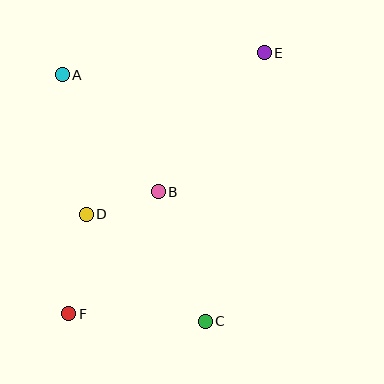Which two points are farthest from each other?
Points E and F are farthest from each other.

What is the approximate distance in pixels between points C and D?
The distance between C and D is approximately 160 pixels.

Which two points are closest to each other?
Points B and D are closest to each other.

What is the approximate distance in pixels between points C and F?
The distance between C and F is approximately 137 pixels.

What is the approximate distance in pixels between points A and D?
The distance between A and D is approximately 141 pixels.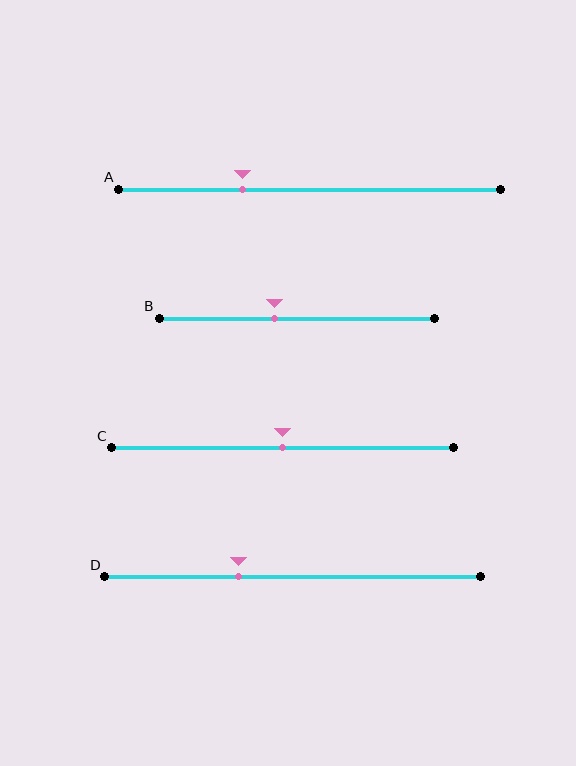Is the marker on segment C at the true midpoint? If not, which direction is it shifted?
Yes, the marker on segment C is at the true midpoint.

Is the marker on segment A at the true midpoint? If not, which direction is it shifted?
No, the marker on segment A is shifted to the left by about 18% of the segment length.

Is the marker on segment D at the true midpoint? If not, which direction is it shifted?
No, the marker on segment D is shifted to the left by about 14% of the segment length.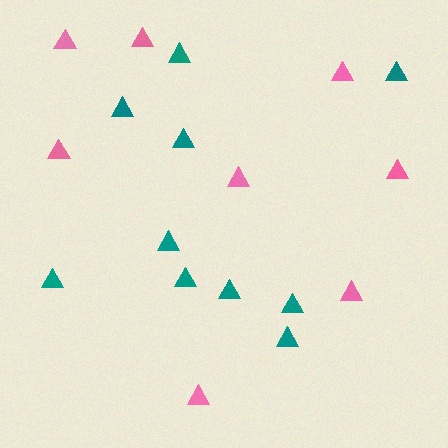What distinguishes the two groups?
There are 2 groups: one group of pink triangles (8) and one group of teal triangles (10).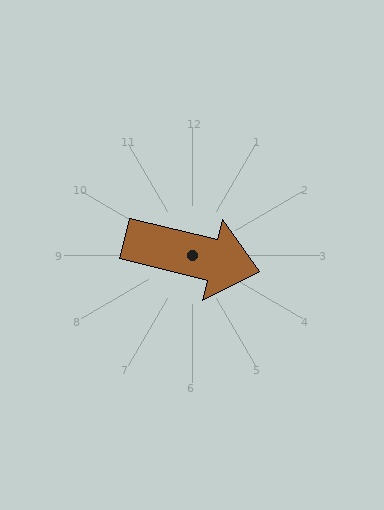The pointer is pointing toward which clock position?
Roughly 3 o'clock.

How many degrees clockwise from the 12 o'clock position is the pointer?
Approximately 104 degrees.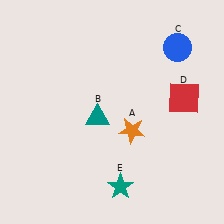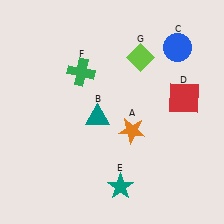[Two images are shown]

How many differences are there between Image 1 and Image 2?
There are 2 differences between the two images.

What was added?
A green cross (F), a lime diamond (G) were added in Image 2.